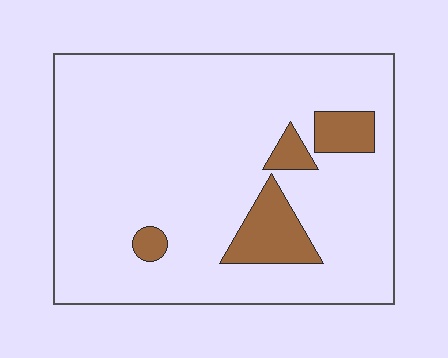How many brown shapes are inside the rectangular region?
4.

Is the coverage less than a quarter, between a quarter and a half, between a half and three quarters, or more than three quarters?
Less than a quarter.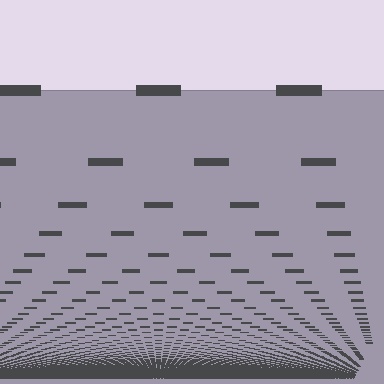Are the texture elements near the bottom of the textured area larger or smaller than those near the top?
Smaller. The gradient is inverted — elements near the bottom are smaller and denser.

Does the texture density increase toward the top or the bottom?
Density increases toward the bottom.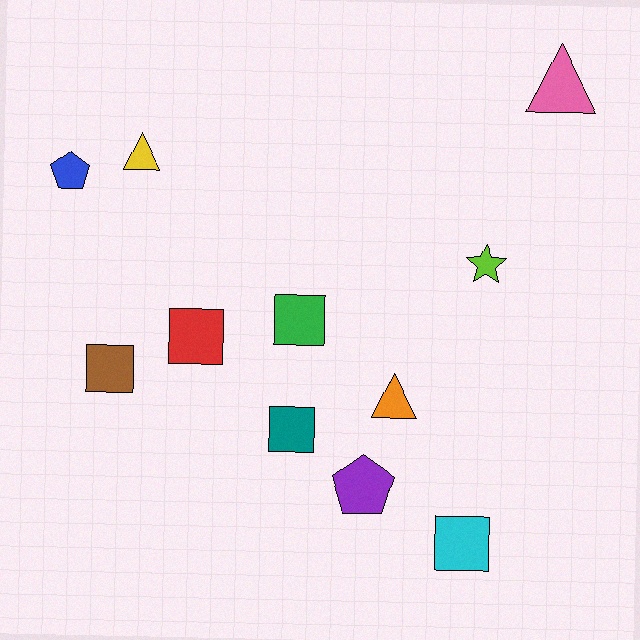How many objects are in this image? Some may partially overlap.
There are 11 objects.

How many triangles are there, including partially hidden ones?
There are 3 triangles.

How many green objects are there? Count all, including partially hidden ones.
There is 1 green object.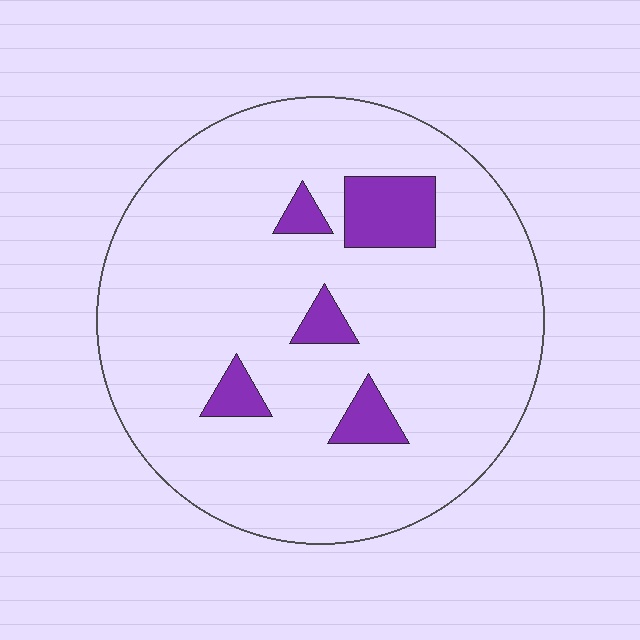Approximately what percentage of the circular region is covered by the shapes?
Approximately 10%.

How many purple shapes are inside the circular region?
5.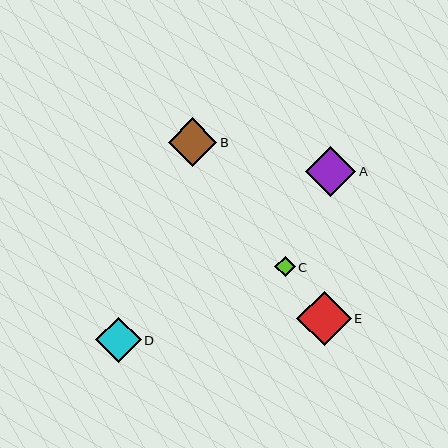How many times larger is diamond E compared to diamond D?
Diamond E is approximately 1.2 times the size of diamond D.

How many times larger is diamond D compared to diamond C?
Diamond D is approximately 2.2 times the size of diamond C.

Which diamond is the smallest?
Diamond C is the smallest with a size of approximately 21 pixels.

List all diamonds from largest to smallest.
From largest to smallest: E, A, B, D, C.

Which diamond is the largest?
Diamond E is the largest with a size of approximately 54 pixels.